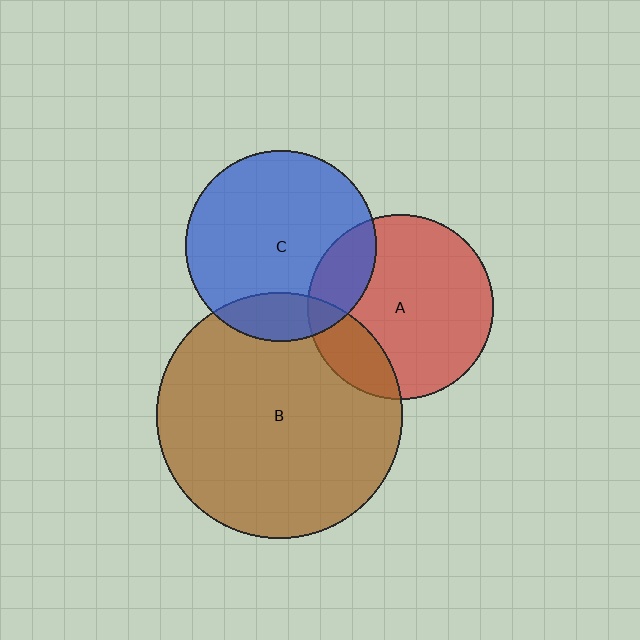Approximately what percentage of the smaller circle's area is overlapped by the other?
Approximately 20%.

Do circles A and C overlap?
Yes.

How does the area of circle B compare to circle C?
Approximately 1.7 times.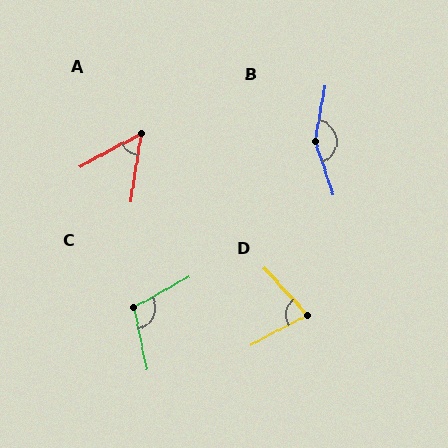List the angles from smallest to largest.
A (53°), D (75°), C (108°), B (150°).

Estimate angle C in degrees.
Approximately 108 degrees.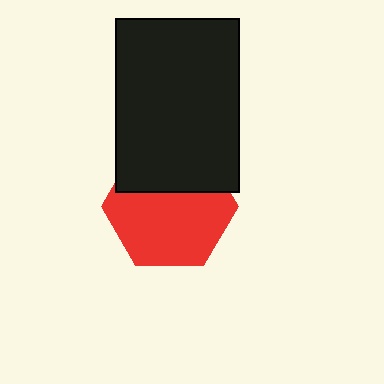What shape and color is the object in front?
The object in front is a black rectangle.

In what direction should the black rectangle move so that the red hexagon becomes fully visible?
The black rectangle should move up. That is the shortest direction to clear the overlap and leave the red hexagon fully visible.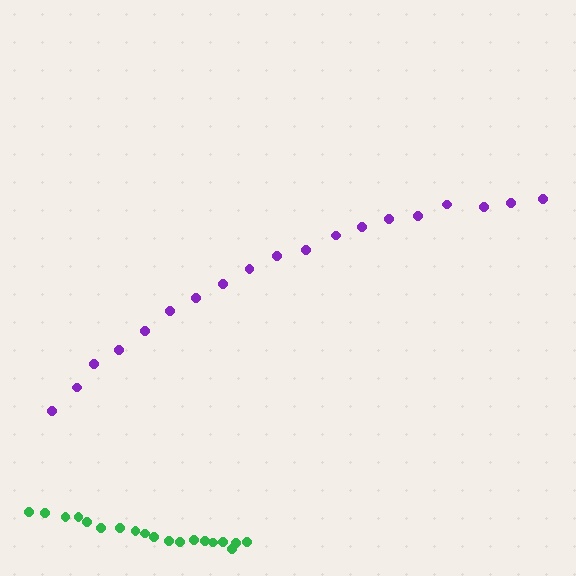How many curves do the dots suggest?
There are 2 distinct paths.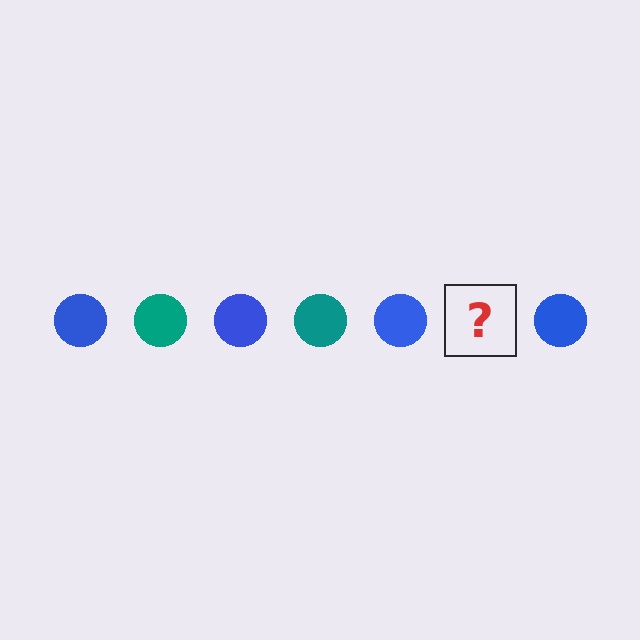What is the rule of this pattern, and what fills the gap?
The rule is that the pattern cycles through blue, teal circles. The gap should be filled with a teal circle.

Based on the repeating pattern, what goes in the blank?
The blank should be a teal circle.